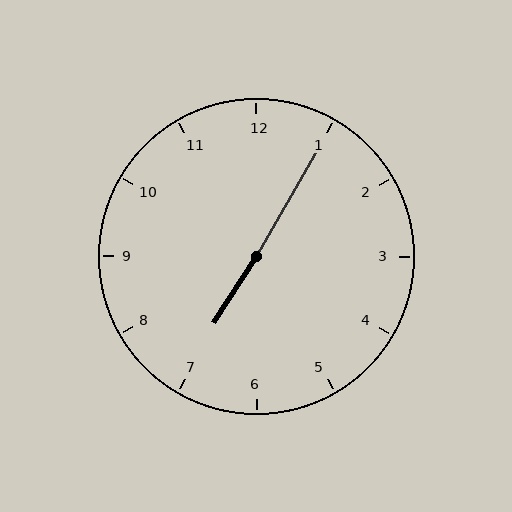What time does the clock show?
7:05.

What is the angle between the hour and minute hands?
Approximately 178 degrees.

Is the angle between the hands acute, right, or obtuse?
It is obtuse.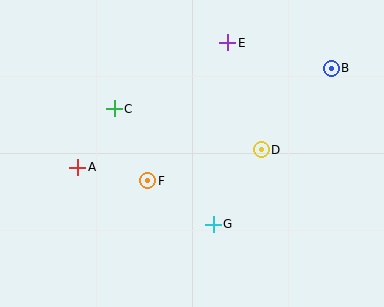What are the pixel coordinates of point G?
Point G is at (213, 224).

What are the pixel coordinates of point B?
Point B is at (331, 68).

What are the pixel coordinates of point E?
Point E is at (228, 43).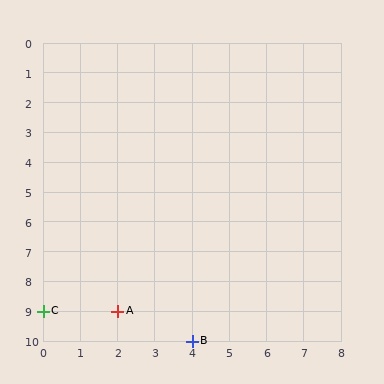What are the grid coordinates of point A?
Point A is at grid coordinates (2, 9).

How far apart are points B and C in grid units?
Points B and C are 4 columns and 1 row apart (about 4.1 grid units diagonally).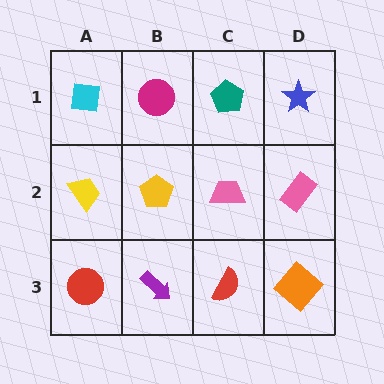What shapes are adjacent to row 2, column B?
A magenta circle (row 1, column B), a purple arrow (row 3, column B), a yellow trapezoid (row 2, column A), a pink trapezoid (row 2, column C).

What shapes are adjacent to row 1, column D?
A pink rectangle (row 2, column D), a teal pentagon (row 1, column C).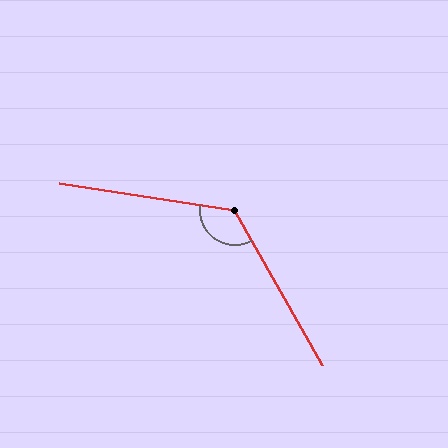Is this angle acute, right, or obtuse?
It is obtuse.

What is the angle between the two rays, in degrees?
Approximately 128 degrees.